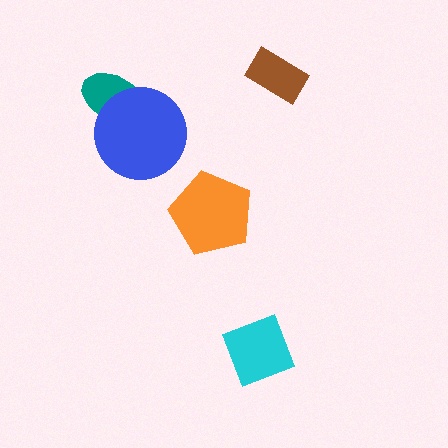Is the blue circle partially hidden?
No, no other shape covers it.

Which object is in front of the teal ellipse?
The blue circle is in front of the teal ellipse.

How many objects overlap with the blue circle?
1 object overlaps with the blue circle.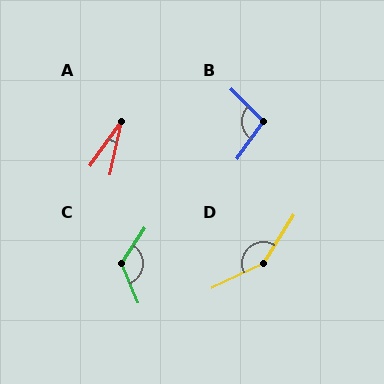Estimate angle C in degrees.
Approximately 124 degrees.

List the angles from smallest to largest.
A (23°), B (100°), C (124°), D (147°).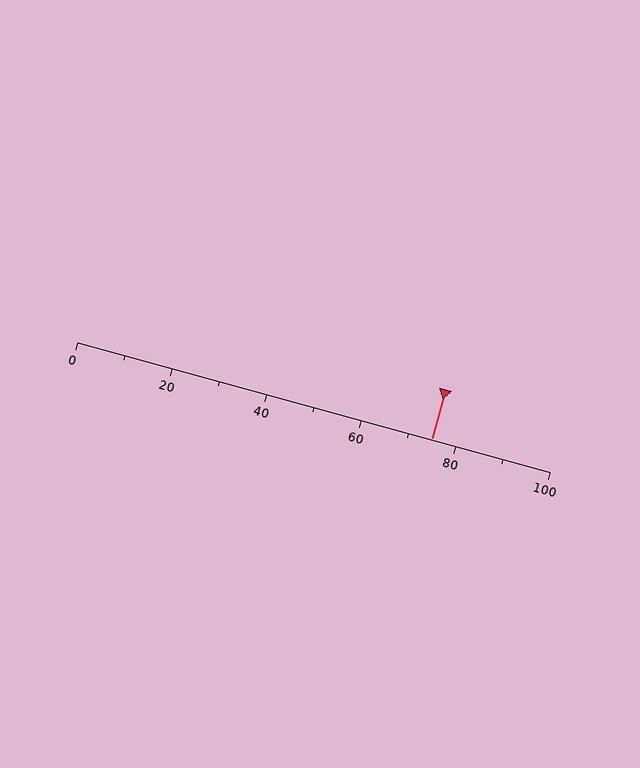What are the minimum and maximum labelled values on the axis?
The axis runs from 0 to 100.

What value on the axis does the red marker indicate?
The marker indicates approximately 75.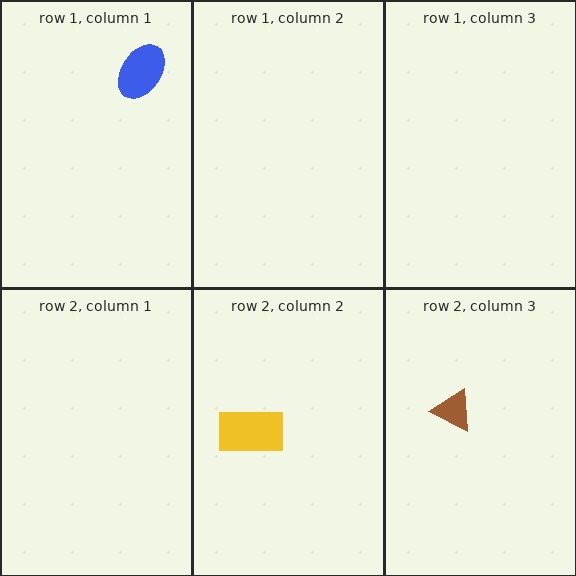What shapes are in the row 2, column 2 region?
The yellow rectangle.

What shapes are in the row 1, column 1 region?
The blue ellipse.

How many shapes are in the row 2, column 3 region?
1.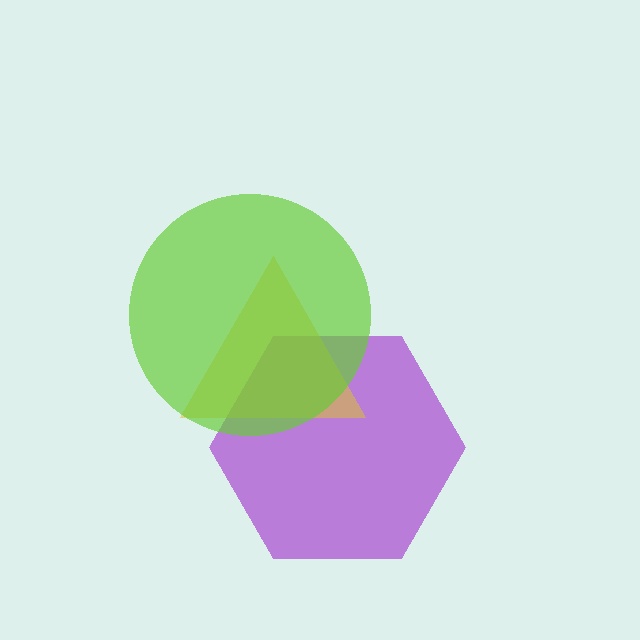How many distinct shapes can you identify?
There are 3 distinct shapes: a purple hexagon, a yellow triangle, a lime circle.